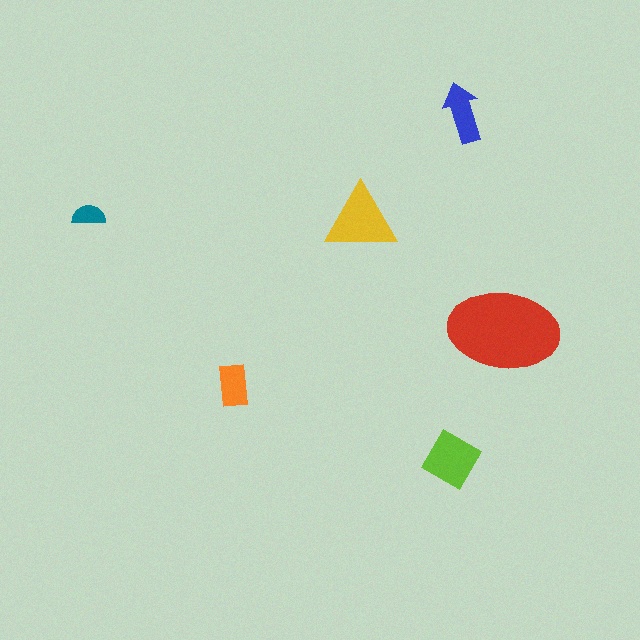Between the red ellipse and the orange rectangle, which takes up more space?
The red ellipse.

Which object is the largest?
The red ellipse.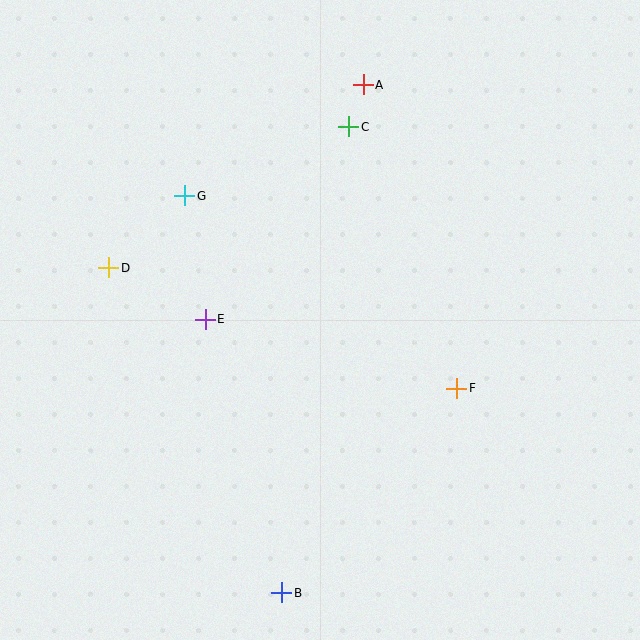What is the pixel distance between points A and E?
The distance between A and E is 283 pixels.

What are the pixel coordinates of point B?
Point B is at (282, 593).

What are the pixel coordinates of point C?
Point C is at (349, 127).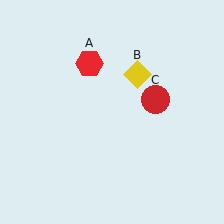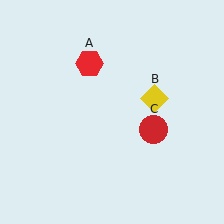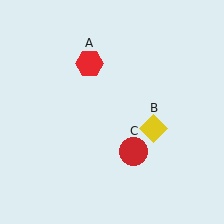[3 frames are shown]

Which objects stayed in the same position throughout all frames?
Red hexagon (object A) remained stationary.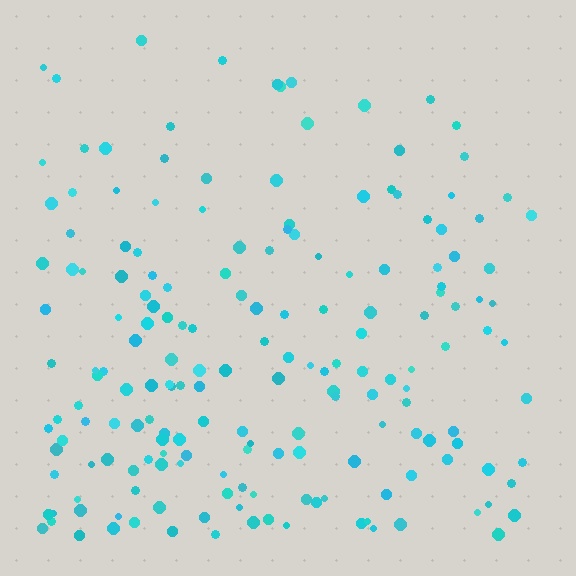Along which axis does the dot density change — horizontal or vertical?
Vertical.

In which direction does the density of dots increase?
From top to bottom, with the bottom side densest.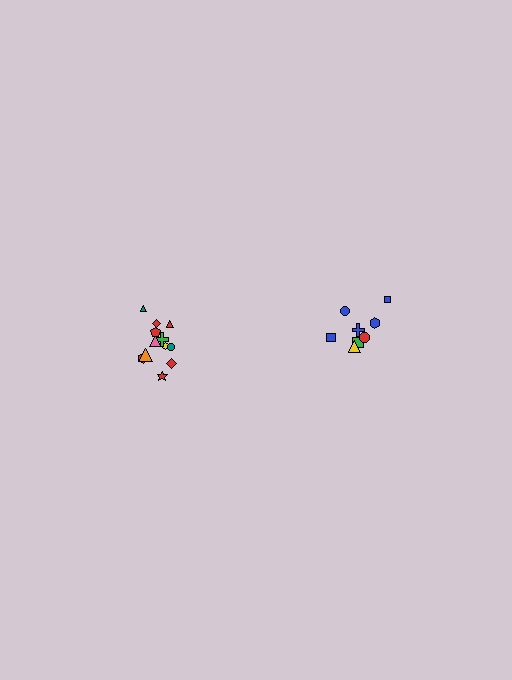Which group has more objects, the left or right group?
The left group.